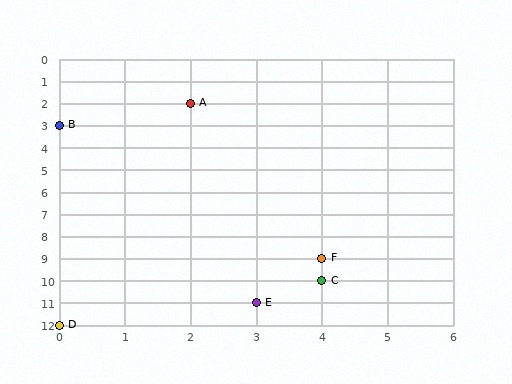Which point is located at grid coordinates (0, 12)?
Point D is at (0, 12).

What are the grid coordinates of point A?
Point A is at grid coordinates (2, 2).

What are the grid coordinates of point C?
Point C is at grid coordinates (4, 10).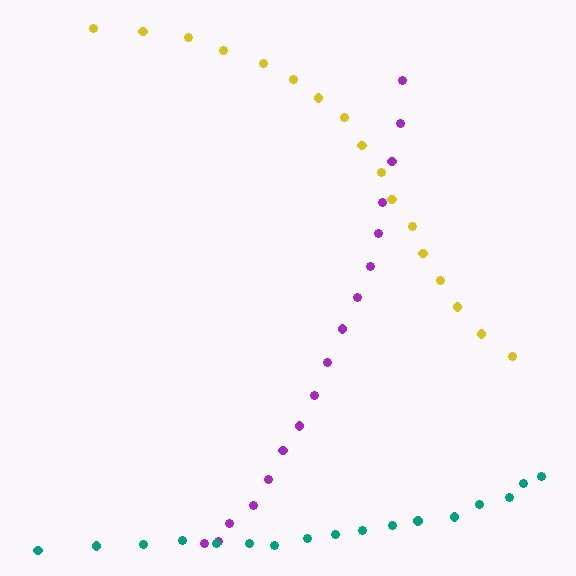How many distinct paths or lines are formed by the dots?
There are 3 distinct paths.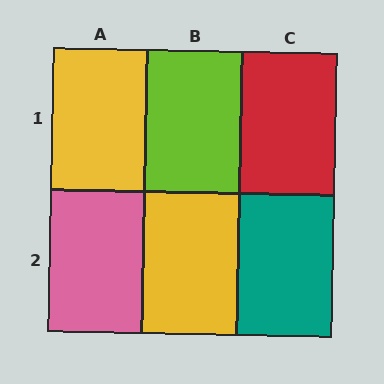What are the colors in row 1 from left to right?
Yellow, lime, red.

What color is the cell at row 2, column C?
Teal.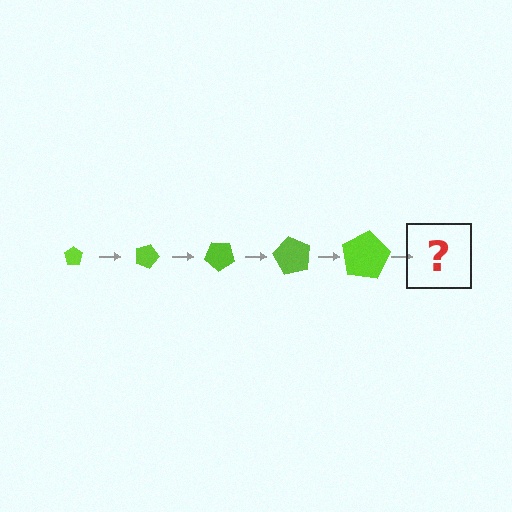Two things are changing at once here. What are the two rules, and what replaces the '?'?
The two rules are that the pentagon grows larger each step and it rotates 20 degrees each step. The '?' should be a pentagon, larger than the previous one and rotated 100 degrees from the start.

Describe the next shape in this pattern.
It should be a pentagon, larger than the previous one and rotated 100 degrees from the start.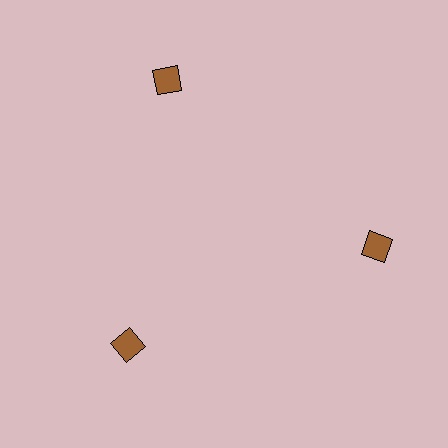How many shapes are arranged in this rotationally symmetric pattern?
There are 3 shapes, arranged in 3 groups of 1.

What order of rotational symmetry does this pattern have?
This pattern has 3-fold rotational symmetry.